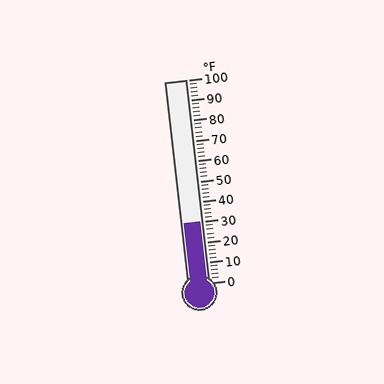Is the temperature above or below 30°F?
The temperature is at 30°F.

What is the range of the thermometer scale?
The thermometer scale ranges from 0°F to 100°F.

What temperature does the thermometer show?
The thermometer shows approximately 30°F.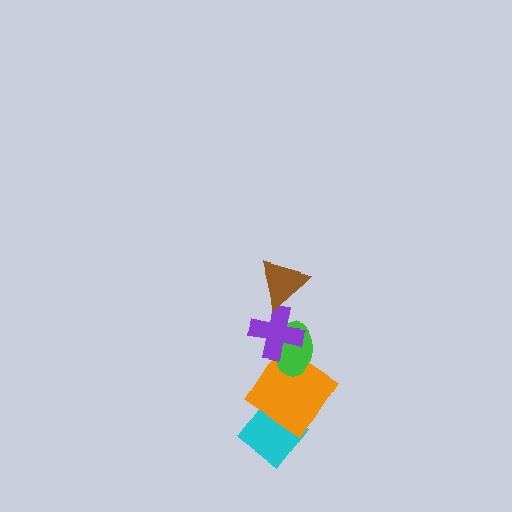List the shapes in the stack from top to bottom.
From top to bottom: the brown triangle, the purple cross, the green ellipse, the orange diamond, the cyan diamond.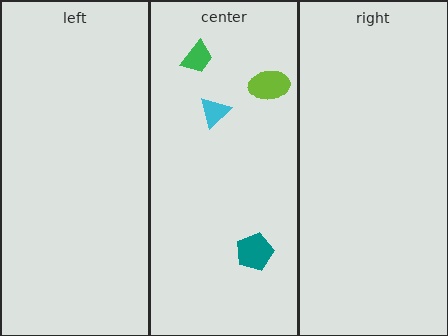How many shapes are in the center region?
4.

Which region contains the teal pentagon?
The center region.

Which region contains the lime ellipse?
The center region.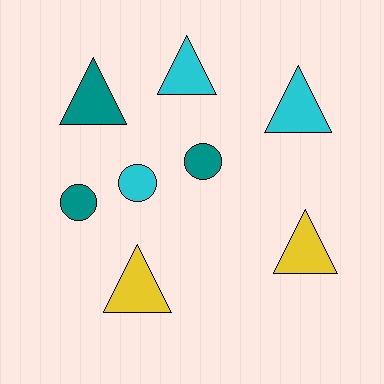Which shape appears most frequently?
Triangle, with 5 objects.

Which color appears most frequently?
Cyan, with 3 objects.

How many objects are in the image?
There are 8 objects.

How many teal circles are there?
There are 2 teal circles.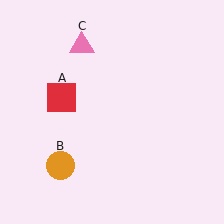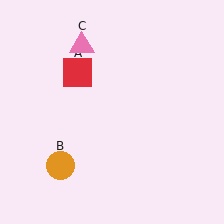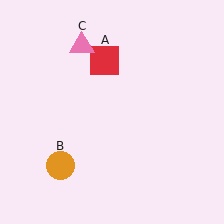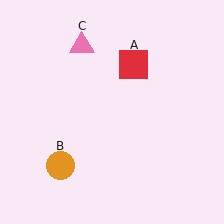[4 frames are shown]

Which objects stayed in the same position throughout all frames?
Orange circle (object B) and pink triangle (object C) remained stationary.